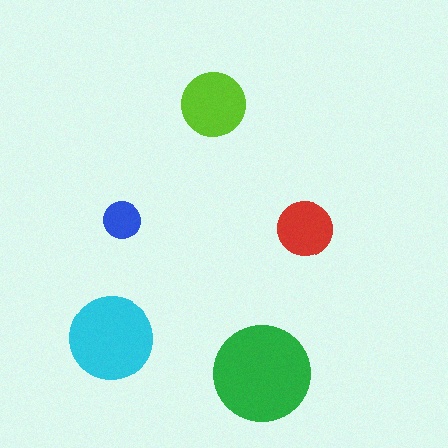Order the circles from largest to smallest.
the green one, the cyan one, the lime one, the red one, the blue one.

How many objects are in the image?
There are 5 objects in the image.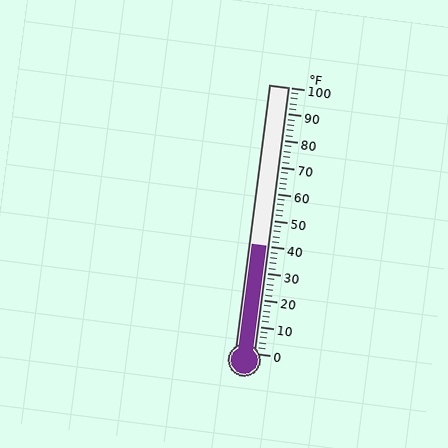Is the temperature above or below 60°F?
The temperature is below 60°F.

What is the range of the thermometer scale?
The thermometer scale ranges from 0°F to 100°F.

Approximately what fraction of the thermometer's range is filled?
The thermometer is filled to approximately 40% of its range.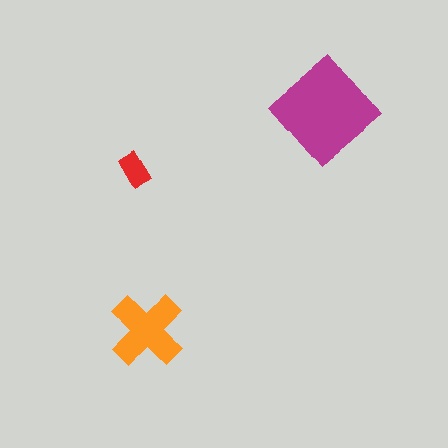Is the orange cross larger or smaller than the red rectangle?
Larger.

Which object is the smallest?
The red rectangle.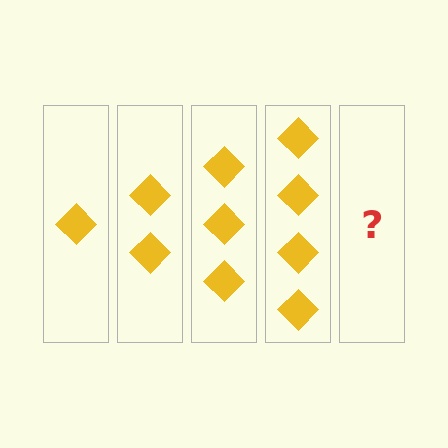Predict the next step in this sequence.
The next step is 5 diamonds.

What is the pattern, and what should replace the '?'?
The pattern is that each step adds one more diamond. The '?' should be 5 diamonds.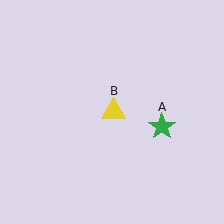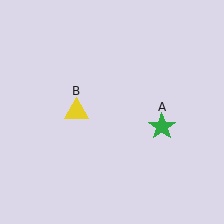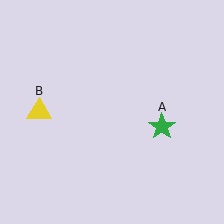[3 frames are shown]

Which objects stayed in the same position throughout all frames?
Green star (object A) remained stationary.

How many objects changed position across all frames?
1 object changed position: yellow triangle (object B).